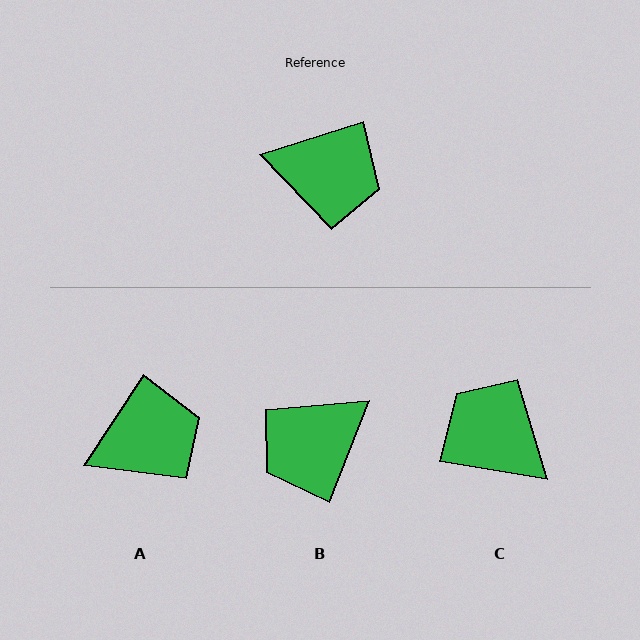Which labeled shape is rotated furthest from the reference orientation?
C, about 153 degrees away.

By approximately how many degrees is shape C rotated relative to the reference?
Approximately 153 degrees counter-clockwise.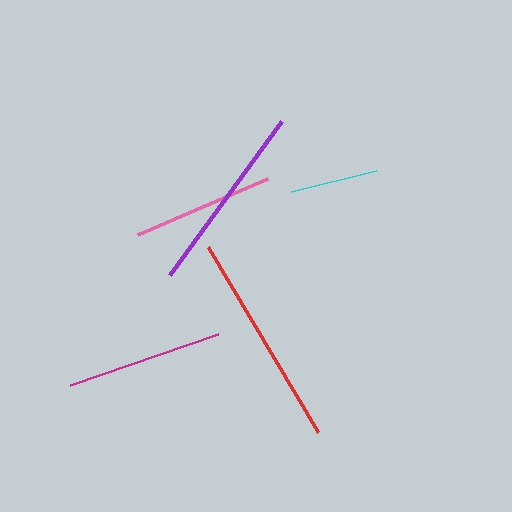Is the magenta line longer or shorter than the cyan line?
The magenta line is longer than the cyan line.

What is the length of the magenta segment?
The magenta segment is approximately 157 pixels long.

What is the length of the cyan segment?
The cyan segment is approximately 87 pixels long.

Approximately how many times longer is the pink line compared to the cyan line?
The pink line is approximately 1.6 times the length of the cyan line.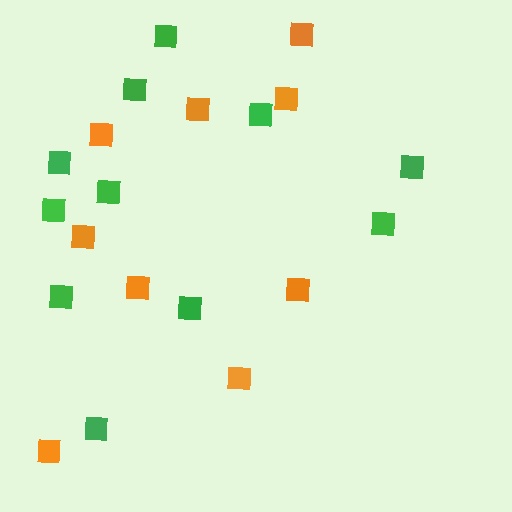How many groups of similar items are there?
There are 2 groups: one group of green squares (11) and one group of orange squares (9).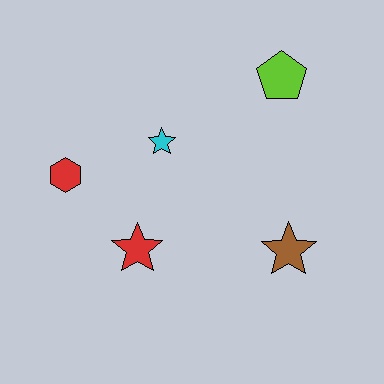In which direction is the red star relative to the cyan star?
The red star is below the cyan star.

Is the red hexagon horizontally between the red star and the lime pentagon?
No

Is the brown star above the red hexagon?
No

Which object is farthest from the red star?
The lime pentagon is farthest from the red star.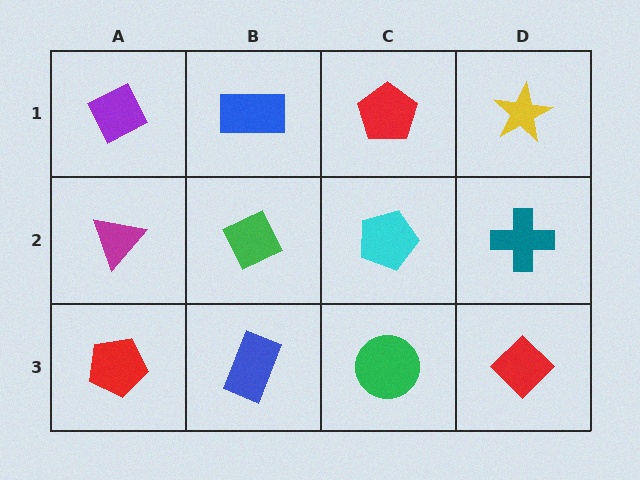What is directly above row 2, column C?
A red pentagon.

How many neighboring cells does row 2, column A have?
3.